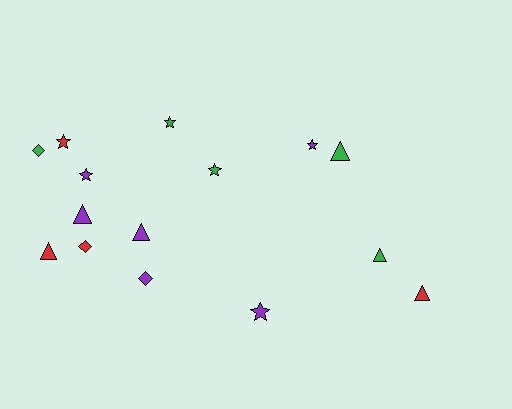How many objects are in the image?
There are 15 objects.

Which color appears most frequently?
Purple, with 6 objects.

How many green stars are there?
There are 2 green stars.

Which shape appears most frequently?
Star, with 6 objects.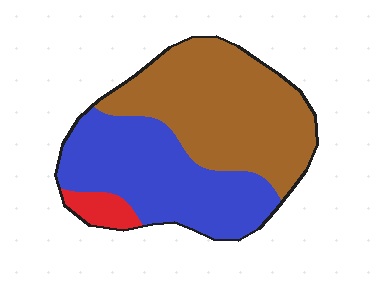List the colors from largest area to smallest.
From largest to smallest: brown, blue, red.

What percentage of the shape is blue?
Blue covers around 45% of the shape.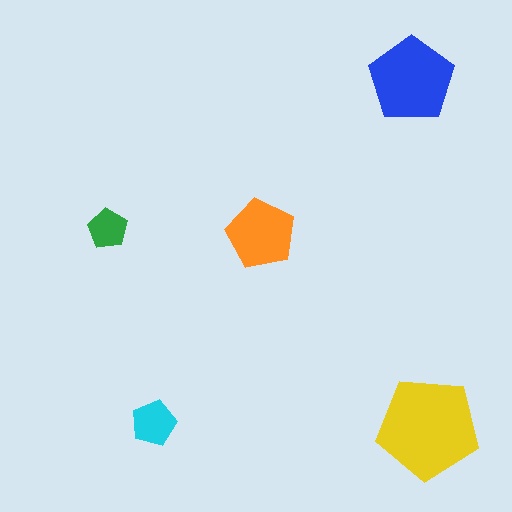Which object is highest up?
The blue pentagon is topmost.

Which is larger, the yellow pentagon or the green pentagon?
The yellow one.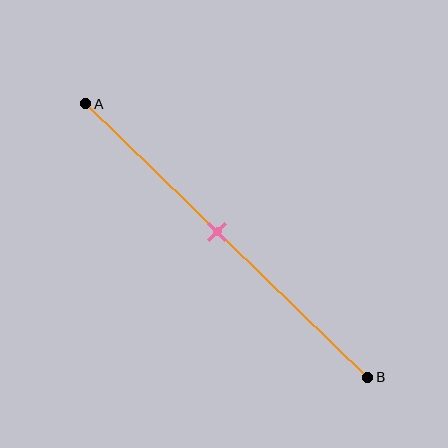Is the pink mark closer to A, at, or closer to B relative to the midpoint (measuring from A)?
The pink mark is closer to point A than the midpoint of segment AB.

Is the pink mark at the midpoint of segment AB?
No, the mark is at about 45% from A, not at the 50% midpoint.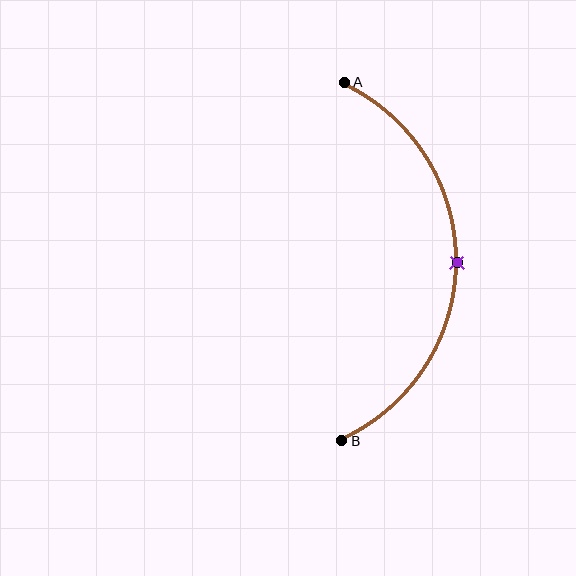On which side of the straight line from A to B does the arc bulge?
The arc bulges to the right of the straight line connecting A and B.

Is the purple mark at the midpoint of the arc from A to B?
Yes. The purple mark lies on the arc at equal arc-length from both A and B — it is the arc midpoint.